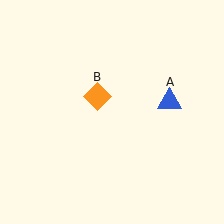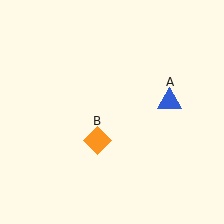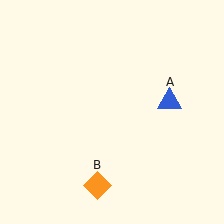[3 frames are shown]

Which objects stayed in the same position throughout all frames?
Blue triangle (object A) remained stationary.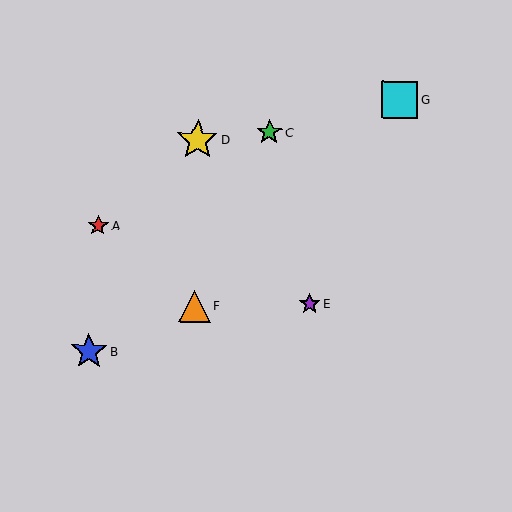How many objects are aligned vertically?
2 objects (D, F) are aligned vertically.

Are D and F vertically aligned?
Yes, both are at x≈198.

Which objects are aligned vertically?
Objects D, F are aligned vertically.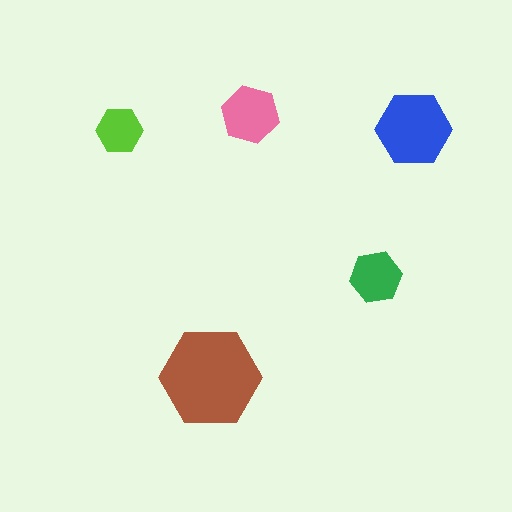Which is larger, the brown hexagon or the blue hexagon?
The brown one.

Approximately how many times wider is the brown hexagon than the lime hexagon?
About 2 times wider.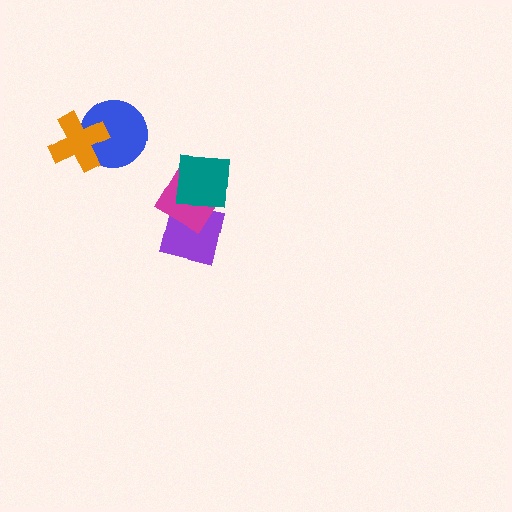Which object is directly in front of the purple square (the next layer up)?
The magenta diamond is directly in front of the purple square.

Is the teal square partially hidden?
No, no other shape covers it.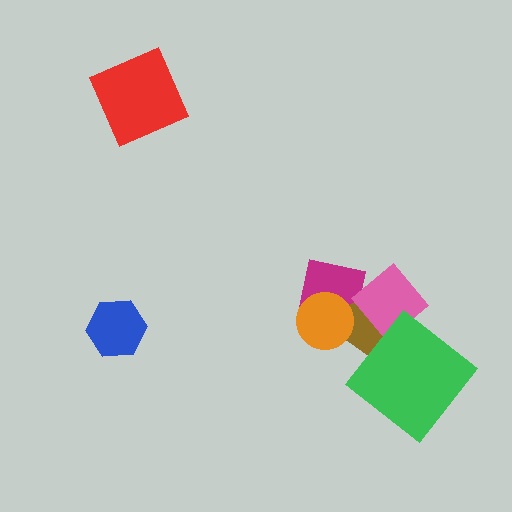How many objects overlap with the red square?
0 objects overlap with the red square.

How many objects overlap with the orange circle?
2 objects overlap with the orange circle.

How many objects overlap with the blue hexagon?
0 objects overlap with the blue hexagon.